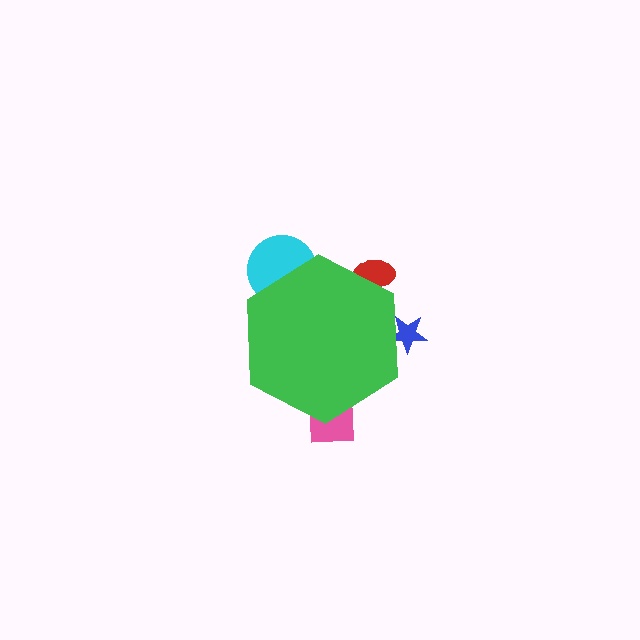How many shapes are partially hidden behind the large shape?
4 shapes are partially hidden.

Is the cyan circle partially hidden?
Yes, the cyan circle is partially hidden behind the green hexagon.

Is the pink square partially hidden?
Yes, the pink square is partially hidden behind the green hexagon.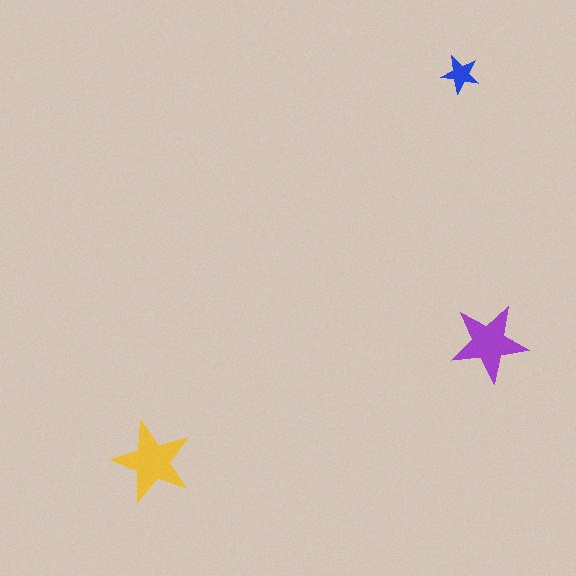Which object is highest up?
The blue star is topmost.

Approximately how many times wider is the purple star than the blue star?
About 2 times wider.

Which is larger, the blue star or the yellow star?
The yellow one.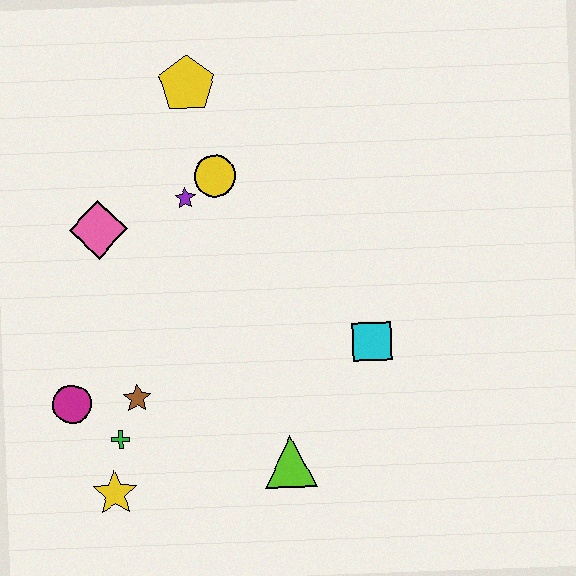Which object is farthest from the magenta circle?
The yellow pentagon is farthest from the magenta circle.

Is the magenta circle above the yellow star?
Yes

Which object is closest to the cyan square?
The lime triangle is closest to the cyan square.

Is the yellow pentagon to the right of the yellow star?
Yes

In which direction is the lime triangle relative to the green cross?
The lime triangle is to the right of the green cross.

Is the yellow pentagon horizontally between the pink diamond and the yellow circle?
Yes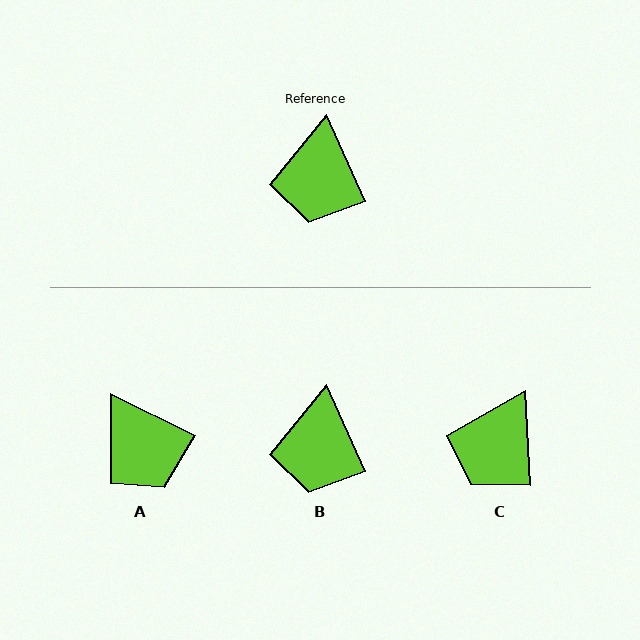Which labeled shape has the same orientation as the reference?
B.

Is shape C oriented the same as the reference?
No, it is off by about 21 degrees.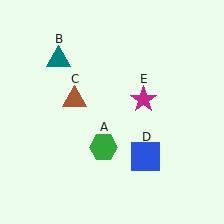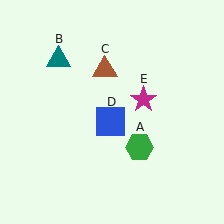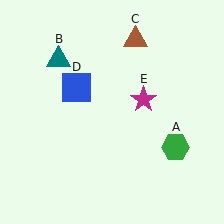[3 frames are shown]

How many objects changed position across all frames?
3 objects changed position: green hexagon (object A), brown triangle (object C), blue square (object D).